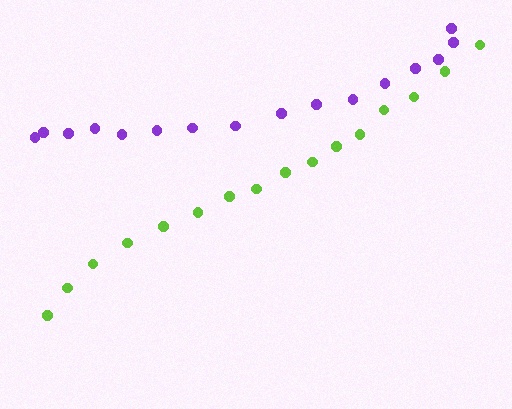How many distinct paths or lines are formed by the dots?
There are 2 distinct paths.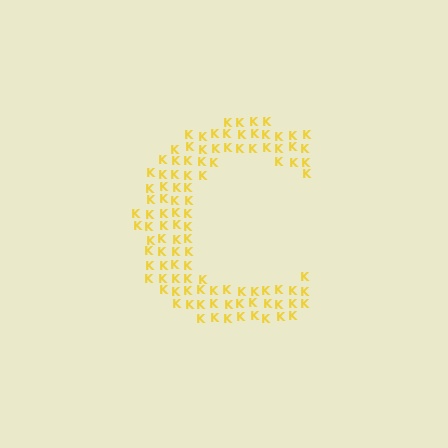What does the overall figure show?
The overall figure shows the letter C.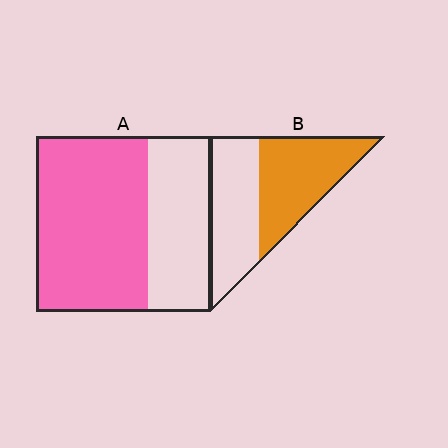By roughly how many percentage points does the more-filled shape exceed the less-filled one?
By roughly 10 percentage points (A over B).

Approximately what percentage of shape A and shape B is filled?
A is approximately 65% and B is approximately 50%.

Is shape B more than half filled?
Roughly half.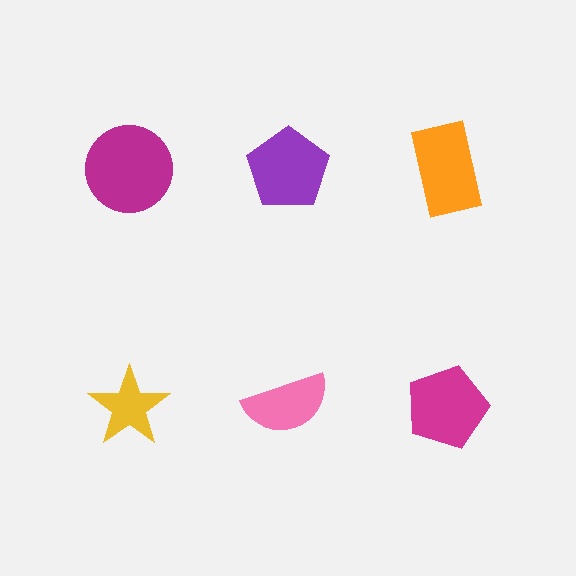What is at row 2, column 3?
A magenta pentagon.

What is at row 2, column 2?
A pink semicircle.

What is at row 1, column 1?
A magenta circle.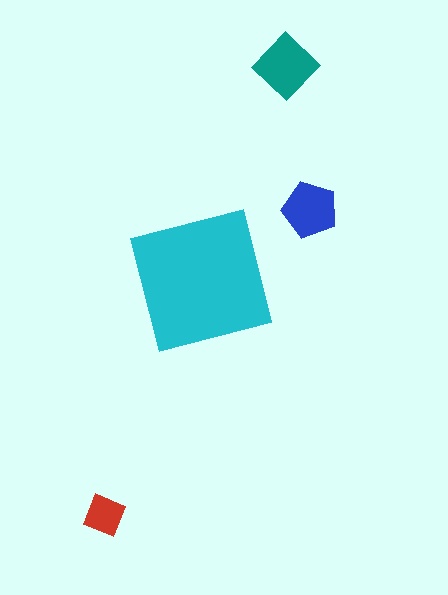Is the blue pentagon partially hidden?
No, the blue pentagon is fully visible.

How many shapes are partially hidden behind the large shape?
0 shapes are partially hidden.